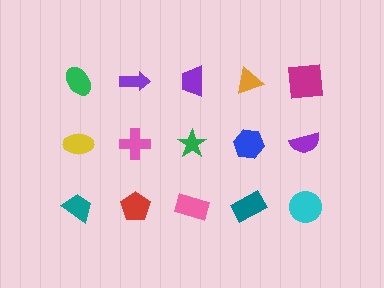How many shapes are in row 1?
5 shapes.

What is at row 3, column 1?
A teal trapezoid.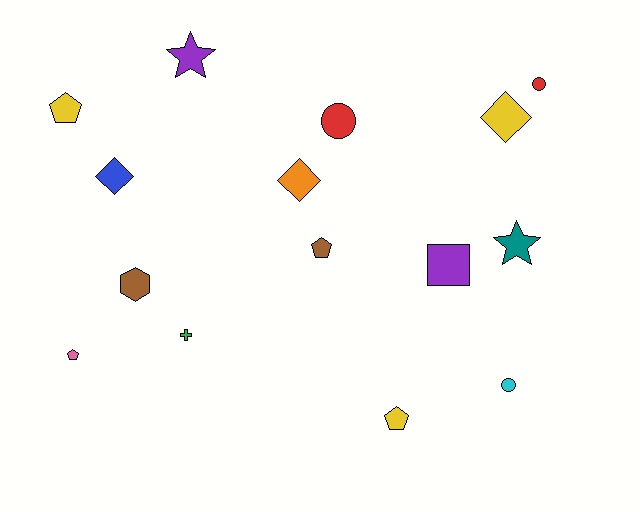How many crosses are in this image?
There is 1 cross.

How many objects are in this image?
There are 15 objects.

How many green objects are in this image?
There is 1 green object.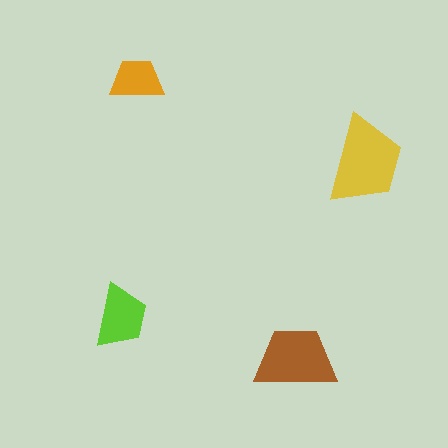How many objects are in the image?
There are 4 objects in the image.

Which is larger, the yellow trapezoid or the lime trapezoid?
The yellow one.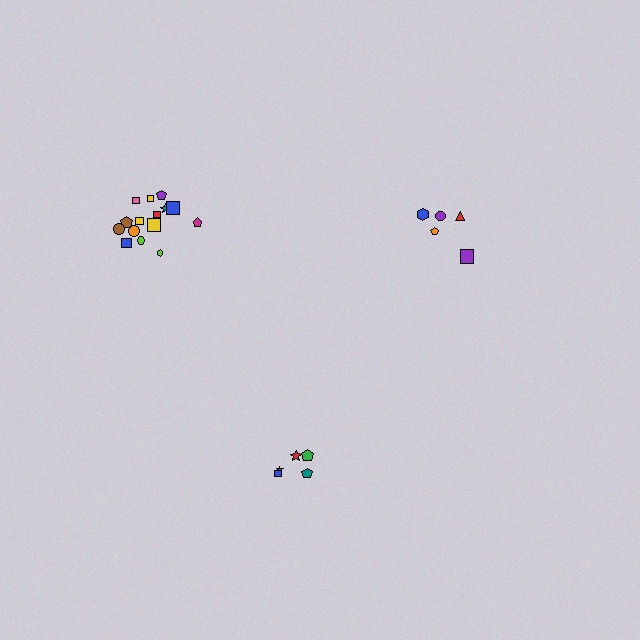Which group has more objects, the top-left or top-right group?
The top-left group.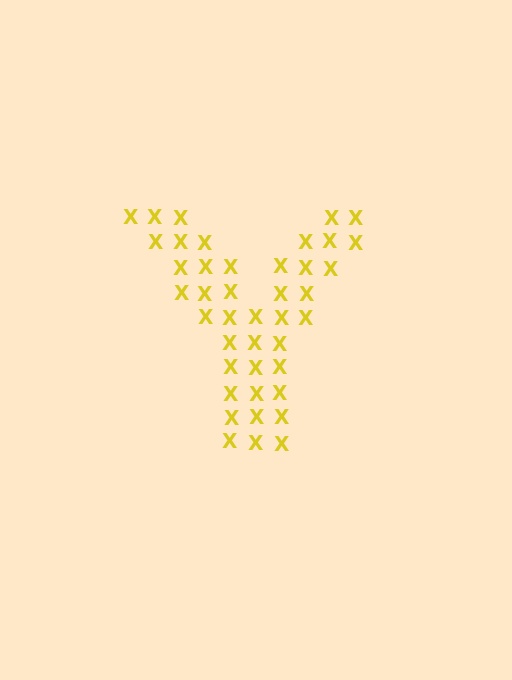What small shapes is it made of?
It is made of small letter X's.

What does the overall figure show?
The overall figure shows the letter Y.